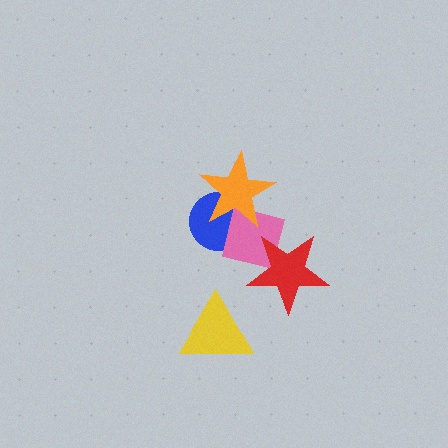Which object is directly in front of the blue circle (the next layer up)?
The pink square is directly in front of the blue circle.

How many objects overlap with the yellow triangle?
0 objects overlap with the yellow triangle.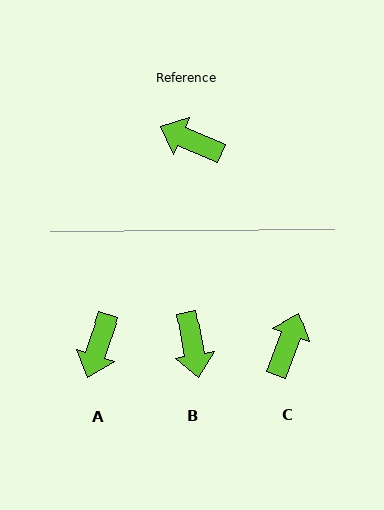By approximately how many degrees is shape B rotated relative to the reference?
Approximately 124 degrees counter-clockwise.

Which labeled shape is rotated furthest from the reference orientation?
B, about 124 degrees away.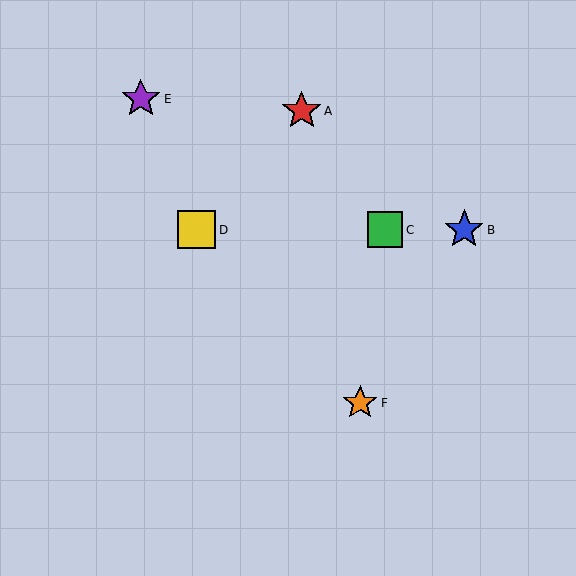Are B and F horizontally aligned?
No, B is at y≈230 and F is at y≈403.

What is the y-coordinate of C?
Object C is at y≈230.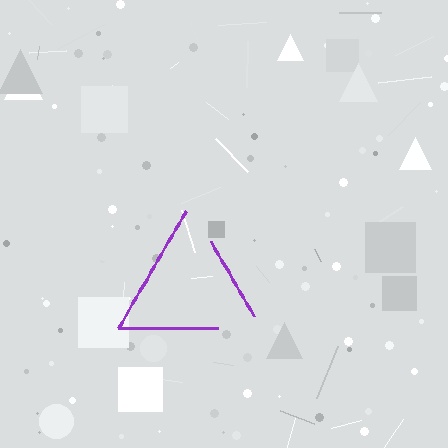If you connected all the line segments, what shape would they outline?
They would outline a triangle.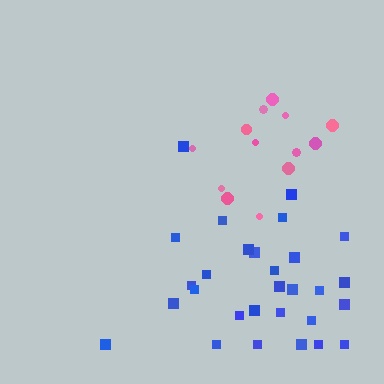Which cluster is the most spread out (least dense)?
Blue.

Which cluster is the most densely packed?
Pink.